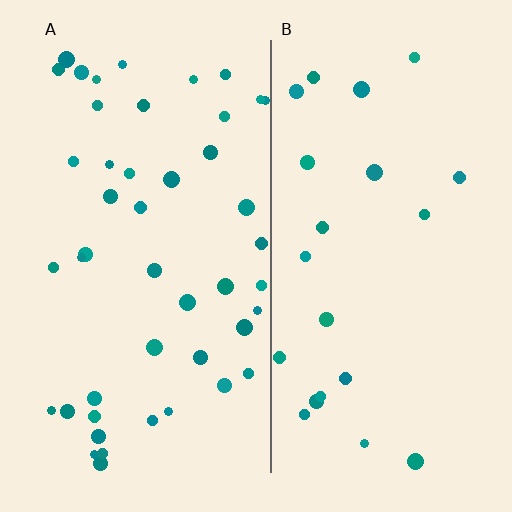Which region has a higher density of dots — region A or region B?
A (the left).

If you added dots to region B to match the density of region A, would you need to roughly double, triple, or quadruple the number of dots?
Approximately double.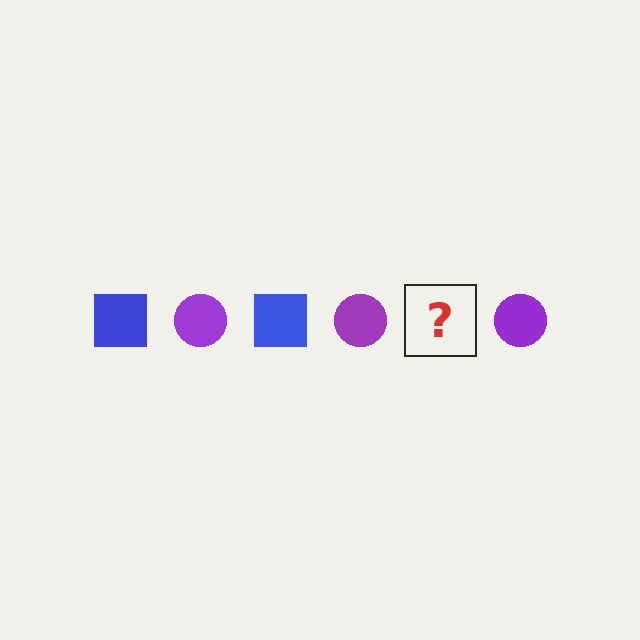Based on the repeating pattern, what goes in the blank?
The blank should be a blue square.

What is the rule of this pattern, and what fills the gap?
The rule is that the pattern alternates between blue square and purple circle. The gap should be filled with a blue square.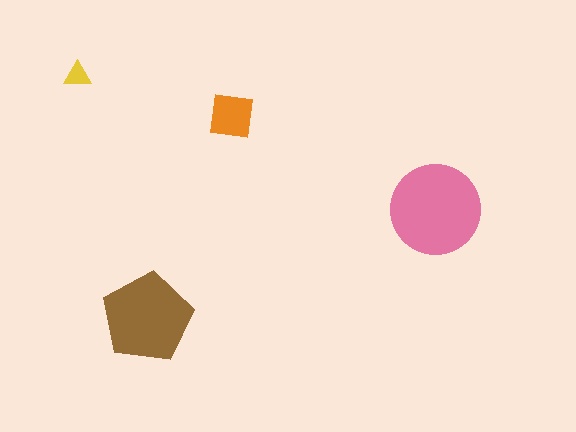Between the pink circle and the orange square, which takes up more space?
The pink circle.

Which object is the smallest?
The yellow triangle.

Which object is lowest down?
The brown pentagon is bottommost.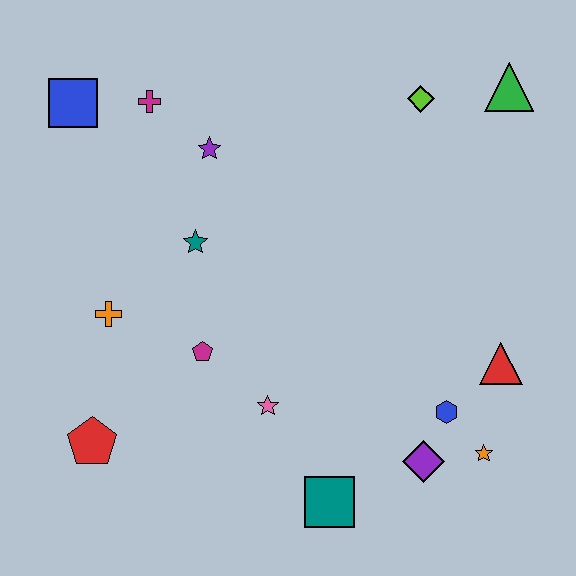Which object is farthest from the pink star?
The green triangle is farthest from the pink star.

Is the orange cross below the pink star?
No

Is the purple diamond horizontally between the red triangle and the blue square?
Yes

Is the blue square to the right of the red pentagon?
No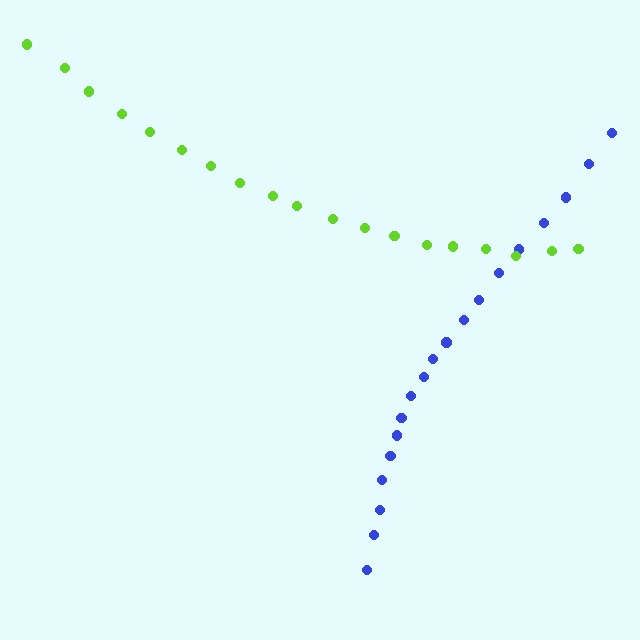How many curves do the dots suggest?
There are 2 distinct paths.